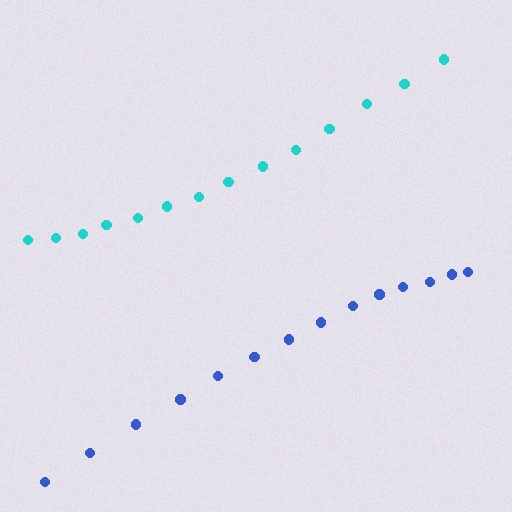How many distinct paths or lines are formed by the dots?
There are 2 distinct paths.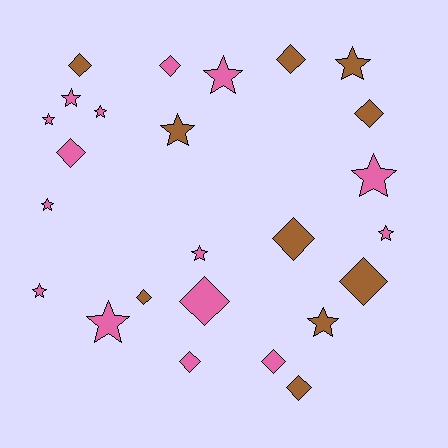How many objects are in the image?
There are 25 objects.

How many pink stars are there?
There are 10 pink stars.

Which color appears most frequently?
Pink, with 15 objects.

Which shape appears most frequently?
Star, with 13 objects.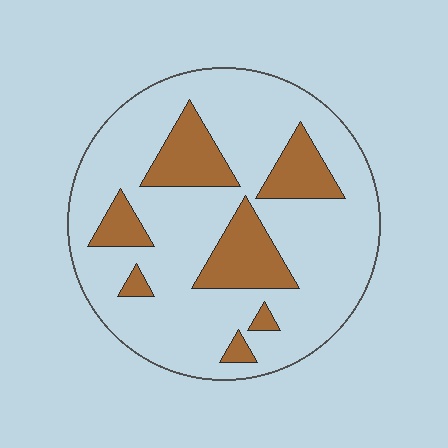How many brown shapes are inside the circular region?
7.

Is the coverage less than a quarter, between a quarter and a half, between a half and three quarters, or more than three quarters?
Less than a quarter.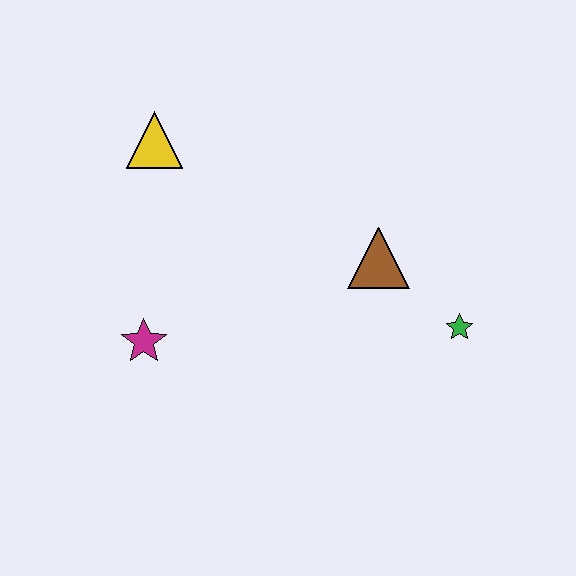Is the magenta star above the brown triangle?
No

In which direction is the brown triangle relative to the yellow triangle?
The brown triangle is to the right of the yellow triangle.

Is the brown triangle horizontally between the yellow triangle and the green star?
Yes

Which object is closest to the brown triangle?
The green star is closest to the brown triangle.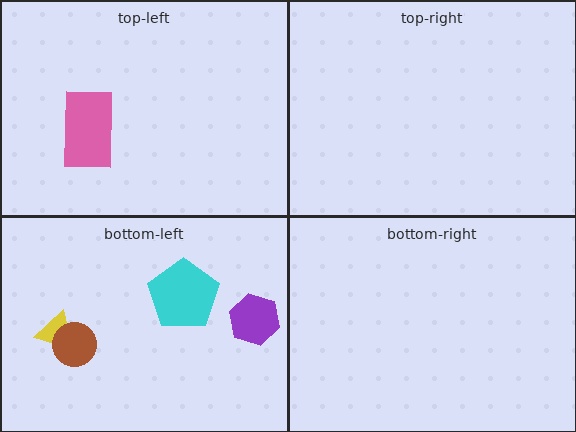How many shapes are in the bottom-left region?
4.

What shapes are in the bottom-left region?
The yellow triangle, the brown circle, the purple hexagon, the cyan pentagon.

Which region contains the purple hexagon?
The bottom-left region.